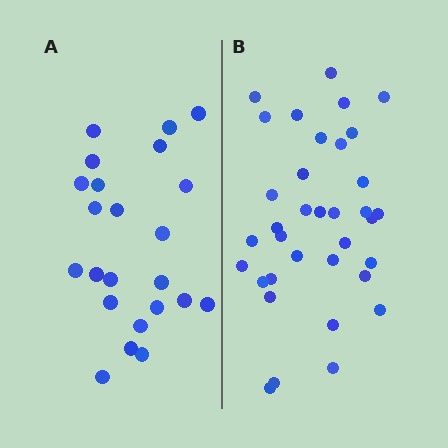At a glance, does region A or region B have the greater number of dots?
Region B (the right region) has more dots.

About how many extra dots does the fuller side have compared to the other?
Region B has roughly 12 or so more dots than region A.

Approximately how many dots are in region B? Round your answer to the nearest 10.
About 40 dots. (The exact count is 35, which rounds to 40.)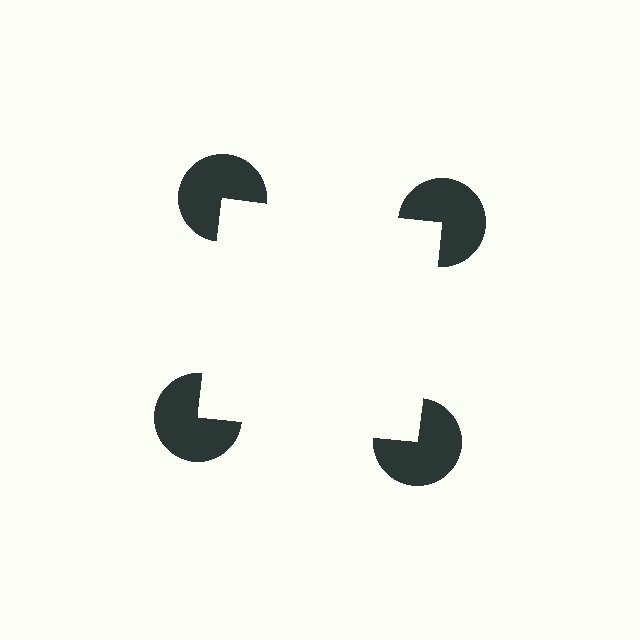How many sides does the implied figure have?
4 sides.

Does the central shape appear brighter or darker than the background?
It typically appears slightly brighter than the background, even though no actual brightness change is drawn.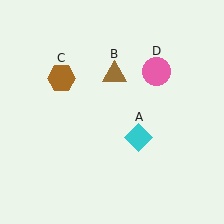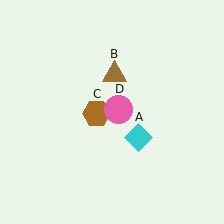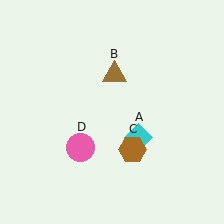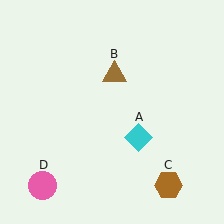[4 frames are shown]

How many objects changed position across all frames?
2 objects changed position: brown hexagon (object C), pink circle (object D).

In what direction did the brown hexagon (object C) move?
The brown hexagon (object C) moved down and to the right.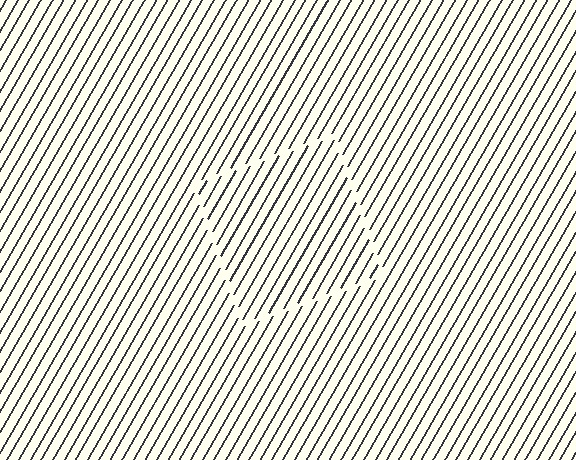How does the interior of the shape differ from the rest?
The interior of the shape contains the same grating, shifted by half a period — the contour is defined by the phase discontinuity where line-ends from the inner and outer gratings abut.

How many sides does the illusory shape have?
4 sides — the line-ends trace a square.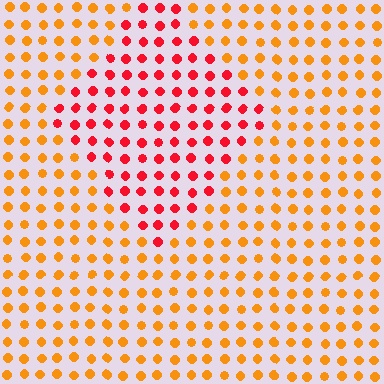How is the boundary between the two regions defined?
The boundary is defined purely by a slight shift in hue (about 41 degrees). Spacing, size, and orientation are identical on both sides.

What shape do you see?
I see a diamond.